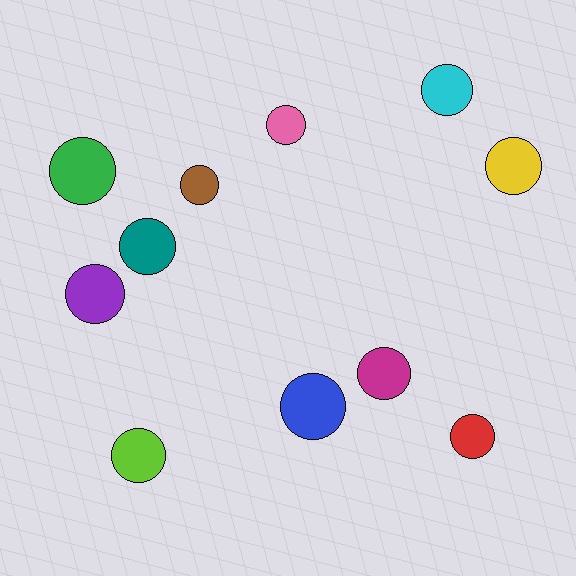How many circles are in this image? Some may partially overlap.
There are 11 circles.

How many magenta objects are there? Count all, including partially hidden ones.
There is 1 magenta object.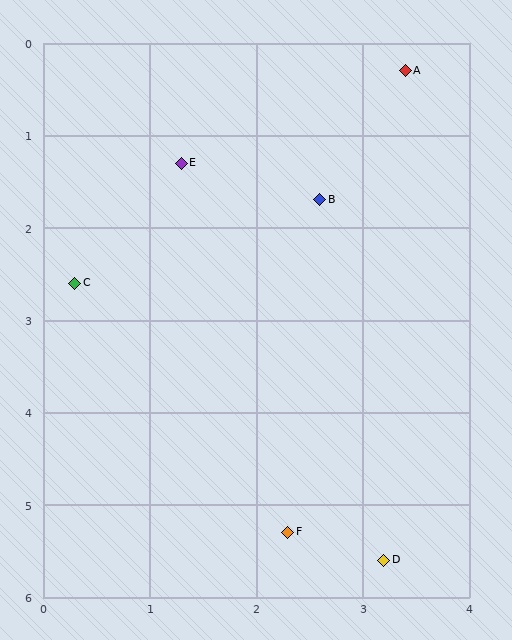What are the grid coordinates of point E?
Point E is at approximately (1.3, 1.3).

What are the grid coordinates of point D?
Point D is at approximately (3.2, 5.6).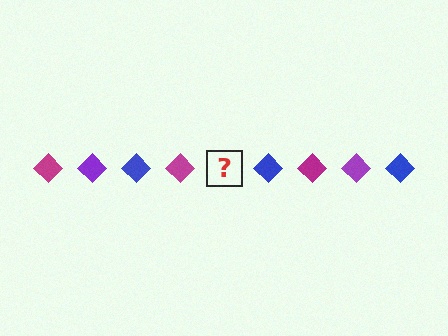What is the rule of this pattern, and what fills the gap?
The rule is that the pattern cycles through magenta, purple, blue diamonds. The gap should be filled with a purple diamond.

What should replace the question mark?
The question mark should be replaced with a purple diamond.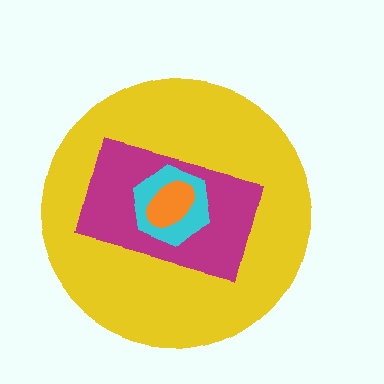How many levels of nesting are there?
4.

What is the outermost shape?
The yellow circle.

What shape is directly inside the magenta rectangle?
The cyan hexagon.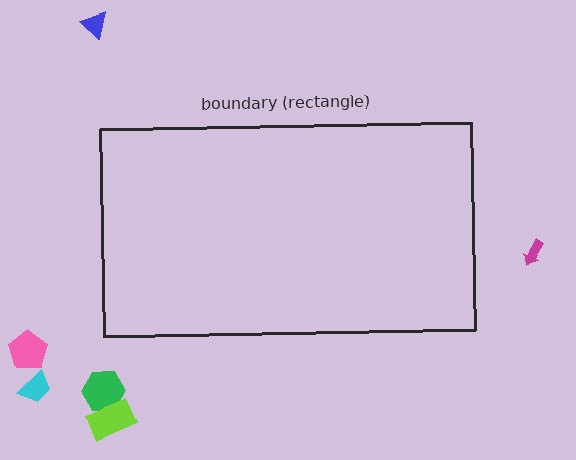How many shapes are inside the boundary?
0 inside, 6 outside.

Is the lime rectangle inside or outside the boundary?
Outside.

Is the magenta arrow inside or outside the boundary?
Outside.